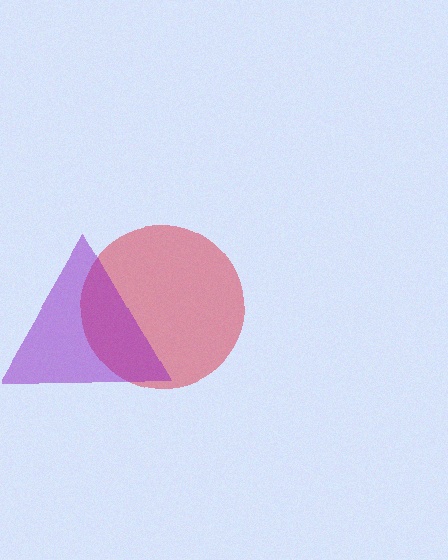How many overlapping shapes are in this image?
There are 2 overlapping shapes in the image.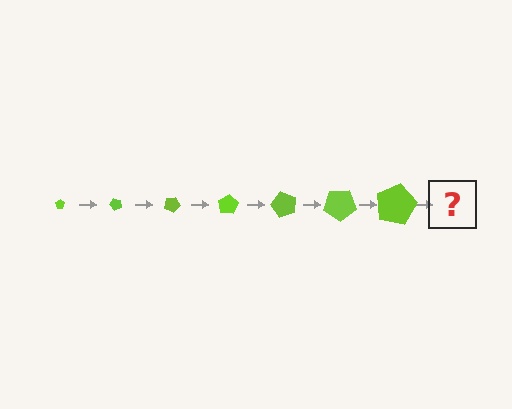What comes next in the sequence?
The next element should be a pentagon, larger than the previous one and rotated 350 degrees from the start.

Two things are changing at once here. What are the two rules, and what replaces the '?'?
The two rules are that the pentagon grows larger each step and it rotates 50 degrees each step. The '?' should be a pentagon, larger than the previous one and rotated 350 degrees from the start.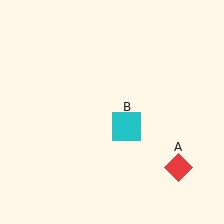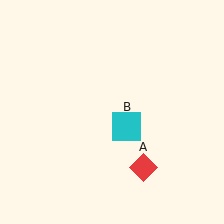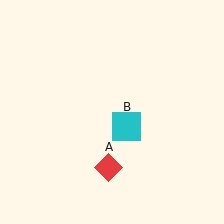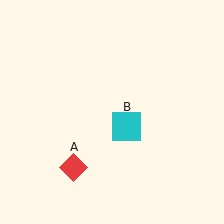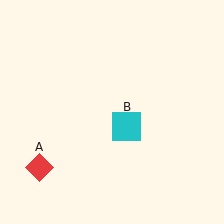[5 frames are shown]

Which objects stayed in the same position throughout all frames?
Cyan square (object B) remained stationary.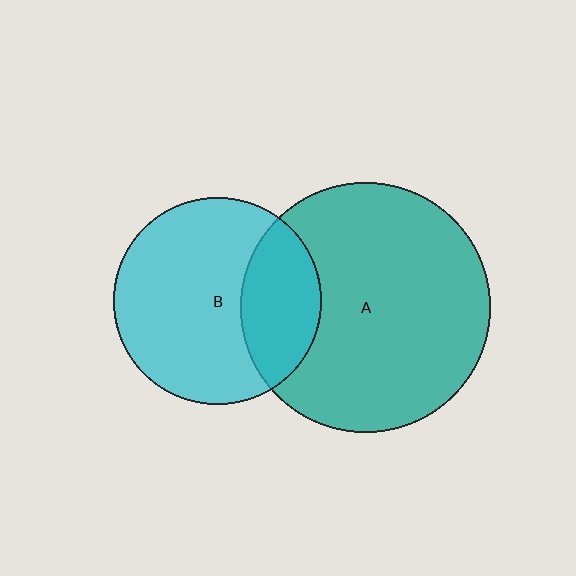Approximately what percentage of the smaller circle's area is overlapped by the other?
Approximately 30%.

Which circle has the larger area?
Circle A (teal).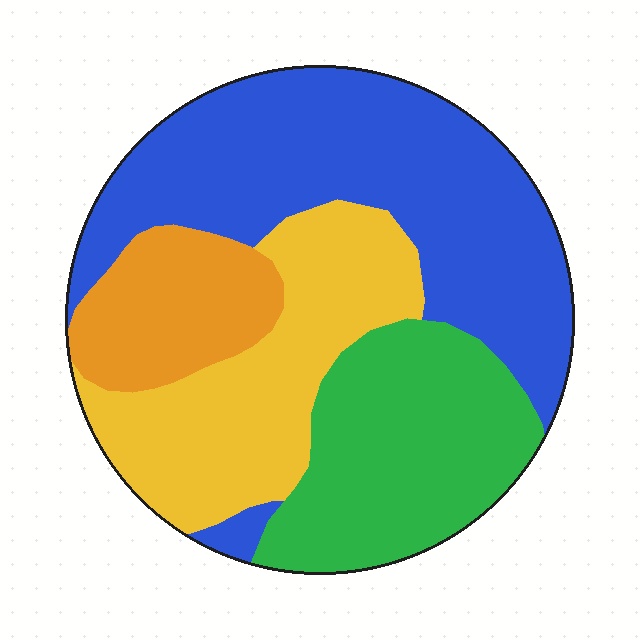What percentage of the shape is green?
Green covers about 25% of the shape.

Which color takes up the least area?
Orange, at roughly 15%.